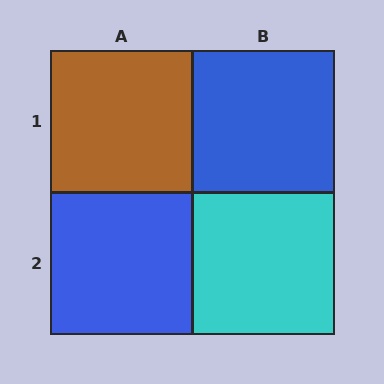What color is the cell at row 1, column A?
Brown.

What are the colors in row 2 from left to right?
Blue, cyan.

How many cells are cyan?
1 cell is cyan.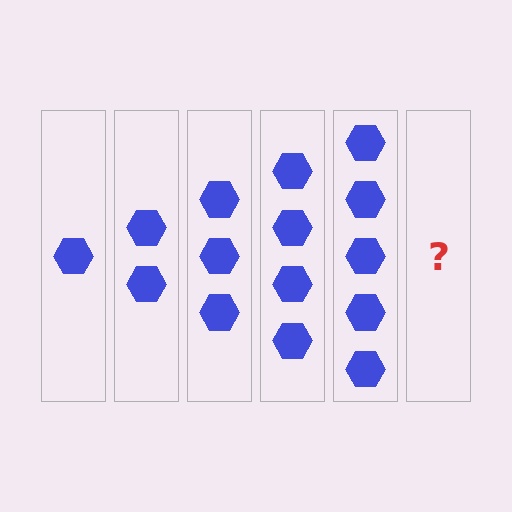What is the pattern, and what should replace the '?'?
The pattern is that each step adds one more hexagon. The '?' should be 6 hexagons.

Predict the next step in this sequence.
The next step is 6 hexagons.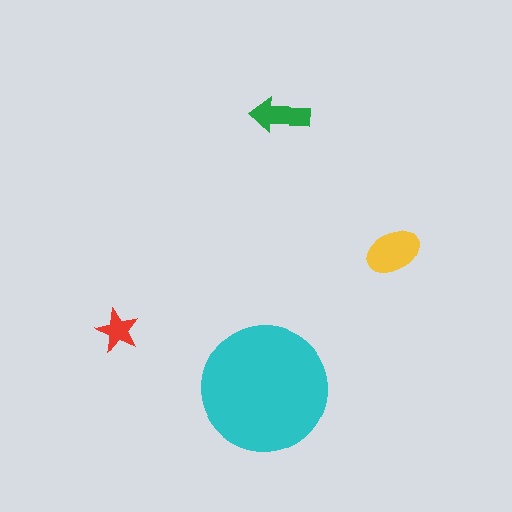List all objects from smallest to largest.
The red star, the green arrow, the yellow ellipse, the cyan circle.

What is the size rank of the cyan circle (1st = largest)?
1st.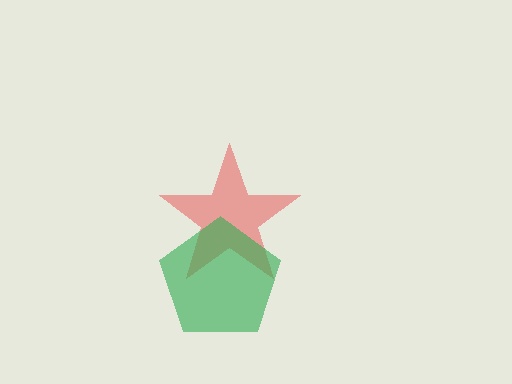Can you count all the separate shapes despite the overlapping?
Yes, there are 2 separate shapes.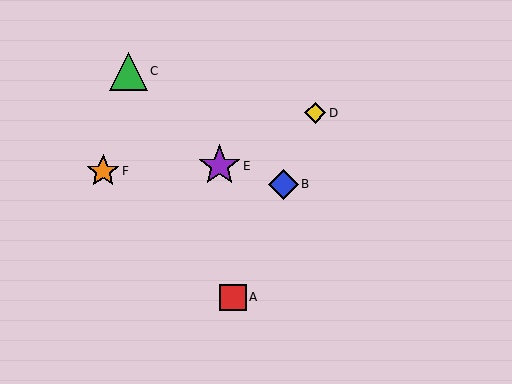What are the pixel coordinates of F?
Object F is at (103, 171).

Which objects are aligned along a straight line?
Objects A, B, D are aligned along a straight line.